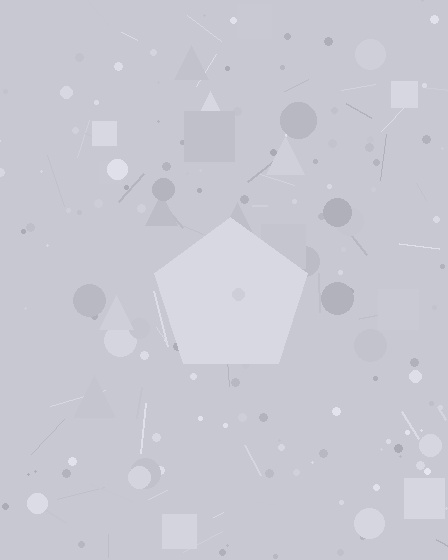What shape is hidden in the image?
A pentagon is hidden in the image.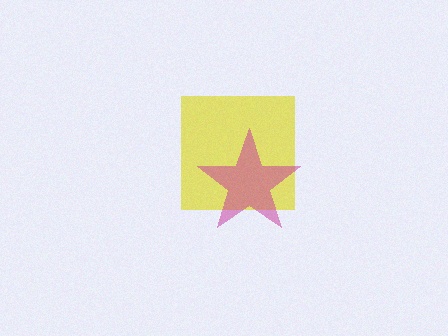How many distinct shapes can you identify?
There are 2 distinct shapes: a yellow square, a magenta star.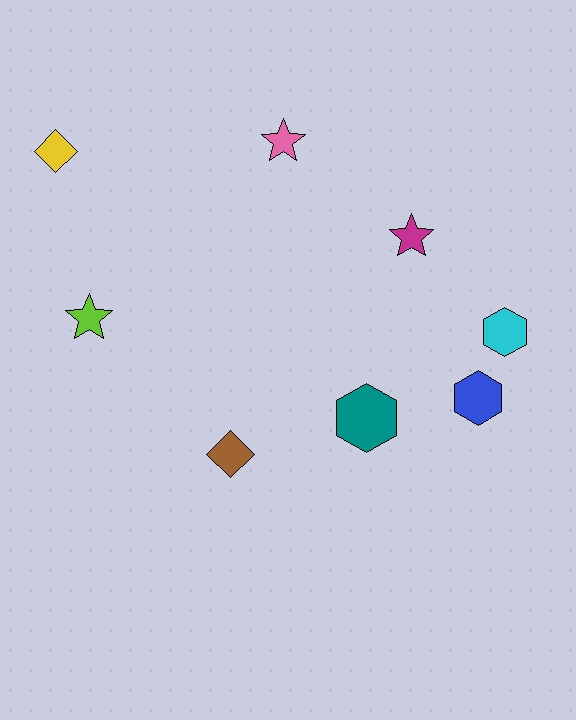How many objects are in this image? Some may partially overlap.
There are 8 objects.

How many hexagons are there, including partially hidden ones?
There are 3 hexagons.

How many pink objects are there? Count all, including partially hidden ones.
There is 1 pink object.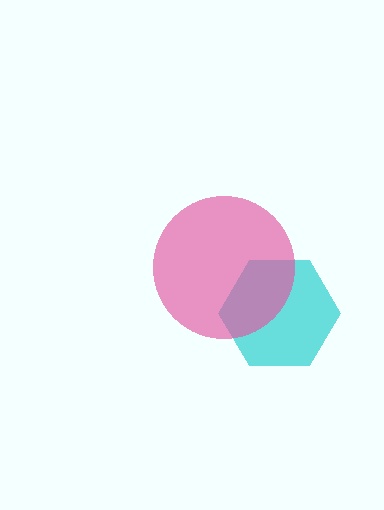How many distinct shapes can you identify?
There are 2 distinct shapes: a cyan hexagon, a pink circle.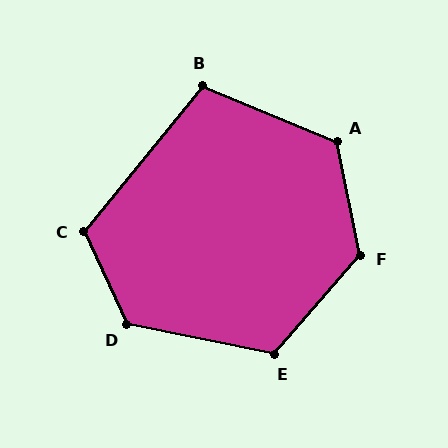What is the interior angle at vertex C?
Approximately 116 degrees (obtuse).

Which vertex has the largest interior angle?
F, at approximately 128 degrees.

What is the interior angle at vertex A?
Approximately 124 degrees (obtuse).